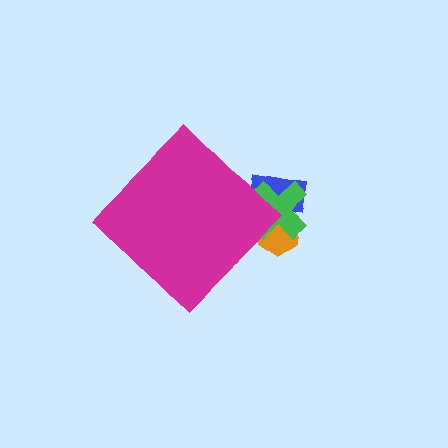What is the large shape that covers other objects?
A magenta diamond.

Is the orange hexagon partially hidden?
Yes, the orange hexagon is partially hidden behind the magenta diamond.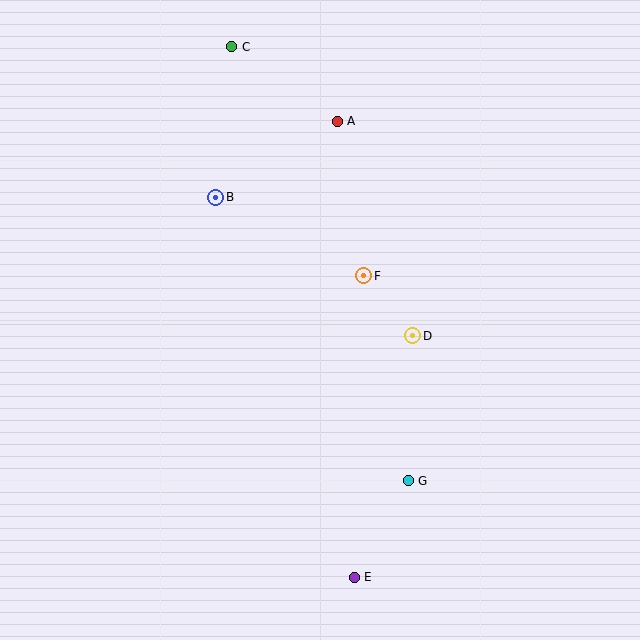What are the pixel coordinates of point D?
Point D is at (413, 336).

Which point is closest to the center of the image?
Point F at (364, 276) is closest to the center.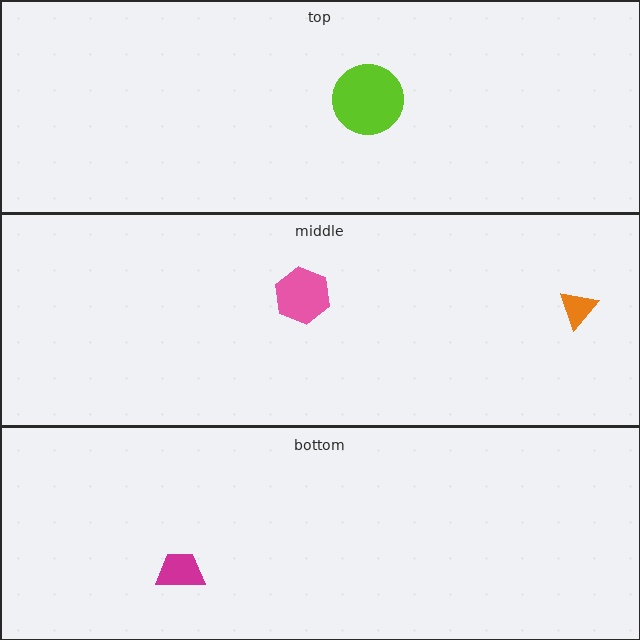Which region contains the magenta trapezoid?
The bottom region.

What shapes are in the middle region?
The orange triangle, the pink hexagon.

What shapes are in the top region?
The lime circle.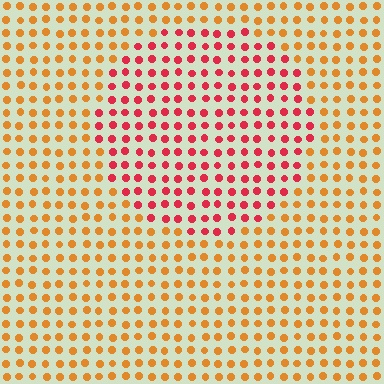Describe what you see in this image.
The image is filled with small orange elements in a uniform arrangement. A circle-shaped region is visible where the elements are tinted to a slightly different hue, forming a subtle color boundary.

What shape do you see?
I see a circle.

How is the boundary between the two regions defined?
The boundary is defined purely by a slight shift in hue (about 41 degrees). Spacing, size, and orientation are identical on both sides.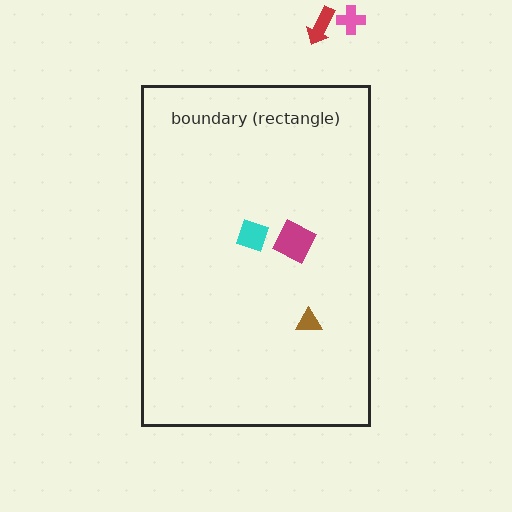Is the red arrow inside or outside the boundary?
Outside.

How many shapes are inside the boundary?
3 inside, 2 outside.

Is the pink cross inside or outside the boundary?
Outside.